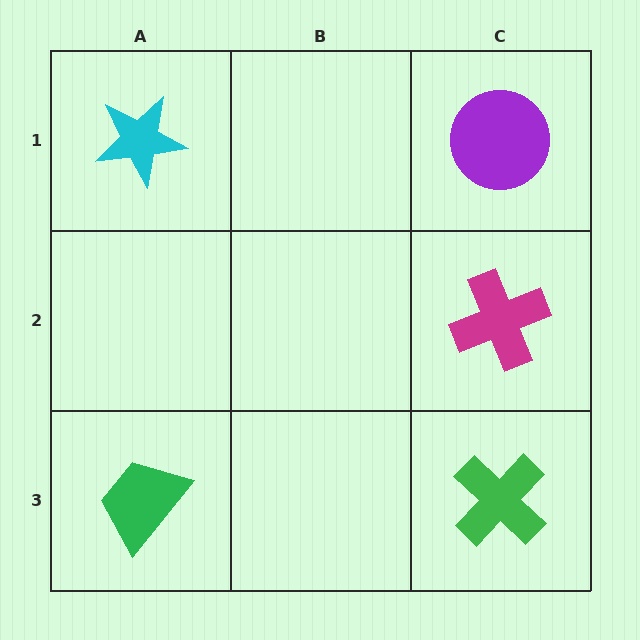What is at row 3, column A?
A green trapezoid.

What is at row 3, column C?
A green cross.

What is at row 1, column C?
A purple circle.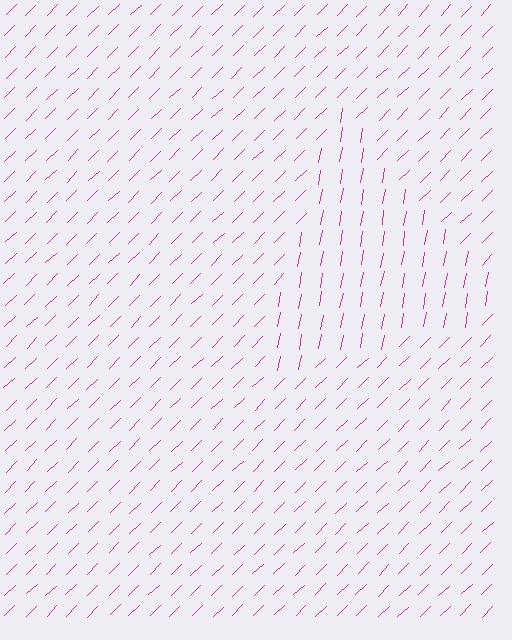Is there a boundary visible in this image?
Yes, there is a texture boundary formed by a change in line orientation.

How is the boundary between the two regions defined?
The boundary is defined purely by a change in line orientation (approximately 35 degrees difference). All lines are the same color and thickness.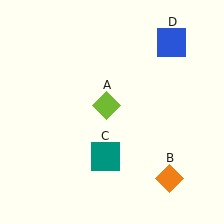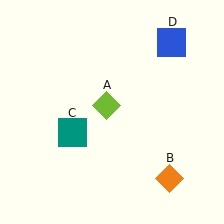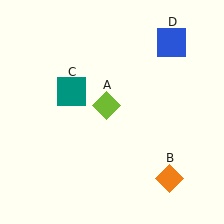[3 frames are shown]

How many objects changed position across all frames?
1 object changed position: teal square (object C).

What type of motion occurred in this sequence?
The teal square (object C) rotated clockwise around the center of the scene.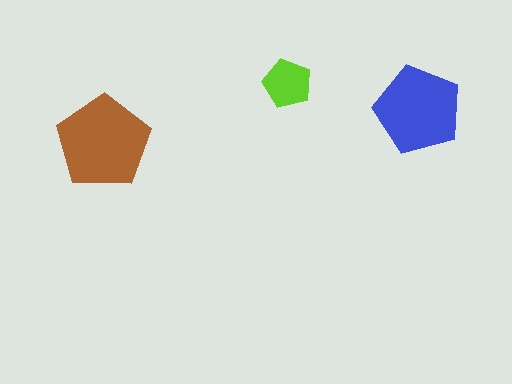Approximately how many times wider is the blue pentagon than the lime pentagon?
About 2 times wider.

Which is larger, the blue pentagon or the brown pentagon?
The brown one.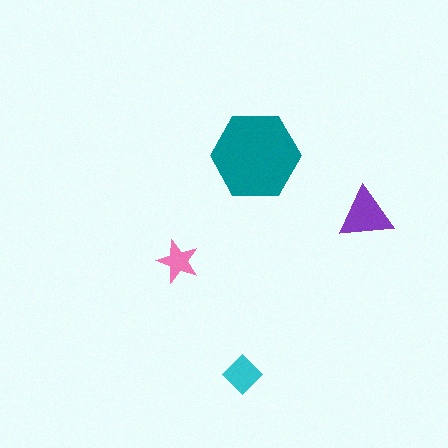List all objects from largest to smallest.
The teal hexagon, the purple triangle, the cyan diamond, the pink star.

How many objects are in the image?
There are 4 objects in the image.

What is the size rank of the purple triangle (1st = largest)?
2nd.